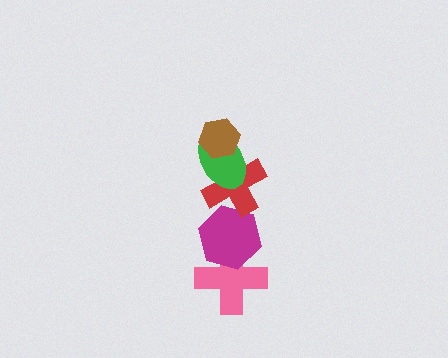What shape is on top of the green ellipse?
The brown hexagon is on top of the green ellipse.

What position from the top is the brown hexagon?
The brown hexagon is 1st from the top.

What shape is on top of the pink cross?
The magenta hexagon is on top of the pink cross.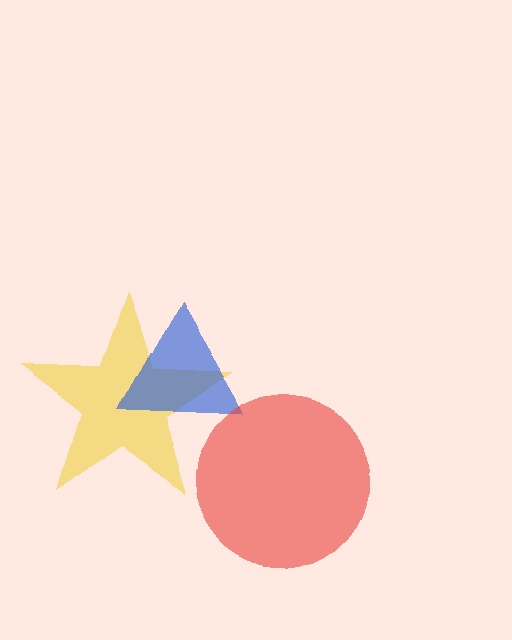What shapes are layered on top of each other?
The layered shapes are: a yellow star, a blue triangle, a red circle.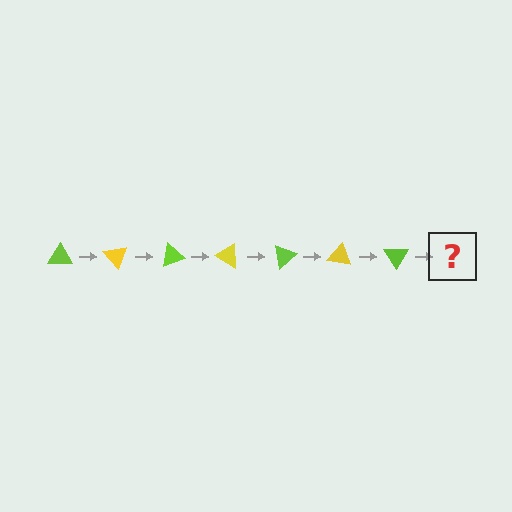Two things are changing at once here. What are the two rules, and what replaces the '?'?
The two rules are that it rotates 50 degrees each step and the color cycles through lime and yellow. The '?' should be a yellow triangle, rotated 350 degrees from the start.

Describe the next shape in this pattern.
It should be a yellow triangle, rotated 350 degrees from the start.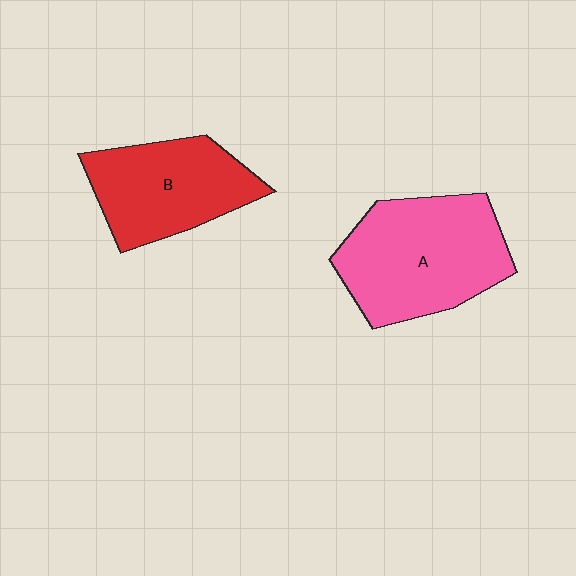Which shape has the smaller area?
Shape B (red).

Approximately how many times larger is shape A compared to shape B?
Approximately 1.3 times.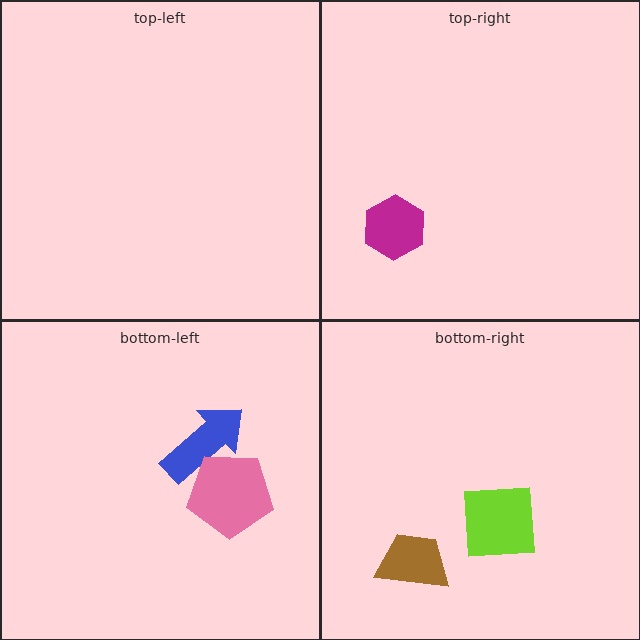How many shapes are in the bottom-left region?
2.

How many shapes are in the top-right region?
1.